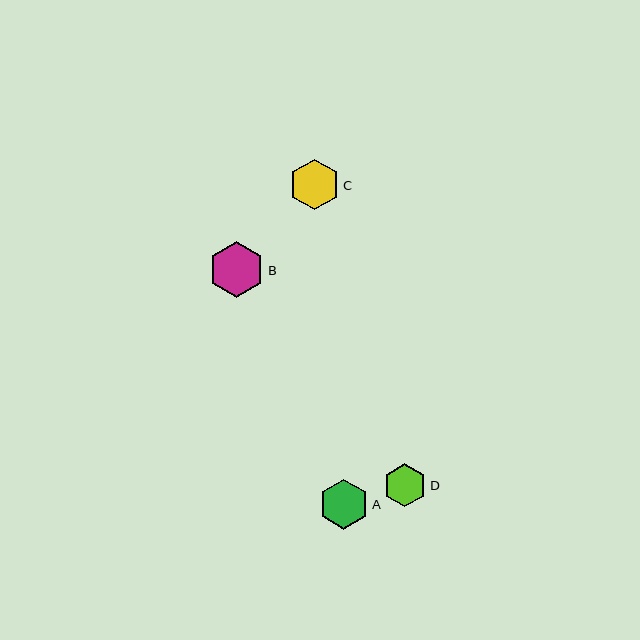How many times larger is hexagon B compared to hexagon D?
Hexagon B is approximately 1.3 times the size of hexagon D.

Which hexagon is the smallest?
Hexagon D is the smallest with a size of approximately 44 pixels.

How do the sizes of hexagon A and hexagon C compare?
Hexagon A and hexagon C are approximately the same size.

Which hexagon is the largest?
Hexagon B is the largest with a size of approximately 56 pixels.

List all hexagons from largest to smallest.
From largest to smallest: B, A, C, D.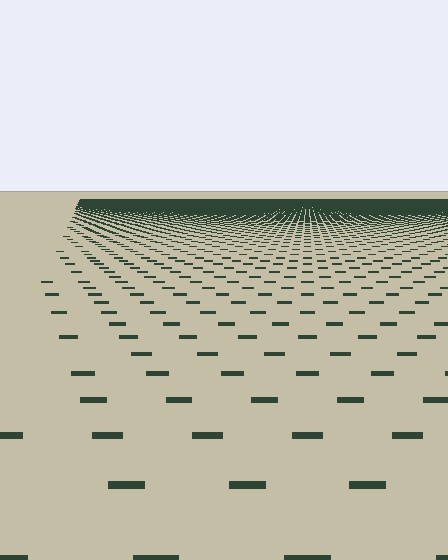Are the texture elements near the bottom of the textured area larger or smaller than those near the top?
Larger. Near the bottom, elements are closer to the viewer and appear at a bigger on-screen size.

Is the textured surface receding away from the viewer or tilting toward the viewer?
The surface is receding away from the viewer. Texture elements get smaller and denser toward the top.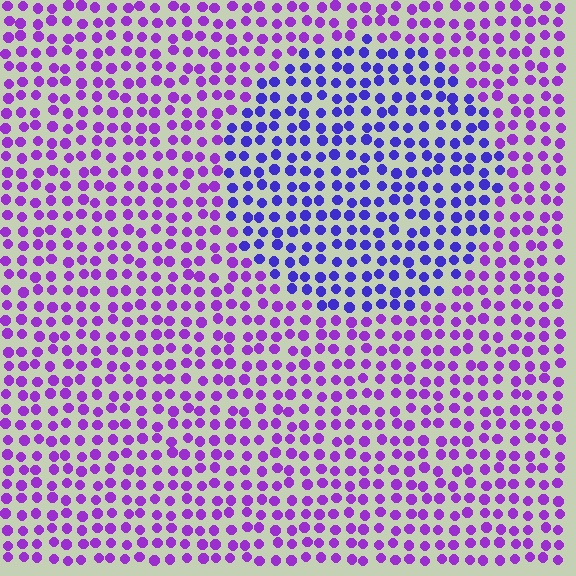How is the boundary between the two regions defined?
The boundary is defined purely by a slight shift in hue (about 35 degrees). Spacing, size, and orientation are identical on both sides.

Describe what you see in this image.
The image is filled with small purple elements in a uniform arrangement. A circle-shaped region is visible where the elements are tinted to a slightly different hue, forming a subtle color boundary.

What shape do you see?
I see a circle.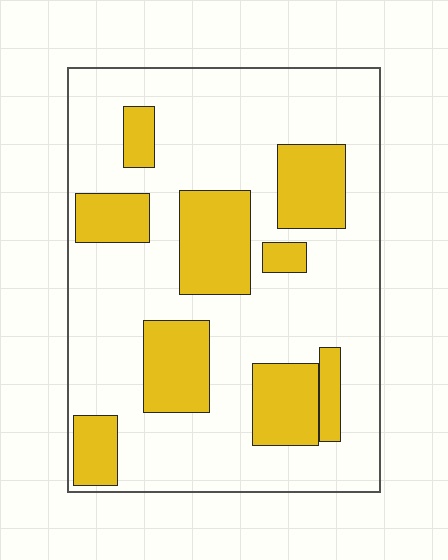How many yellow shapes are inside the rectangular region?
9.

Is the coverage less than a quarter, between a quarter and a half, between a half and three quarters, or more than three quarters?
Between a quarter and a half.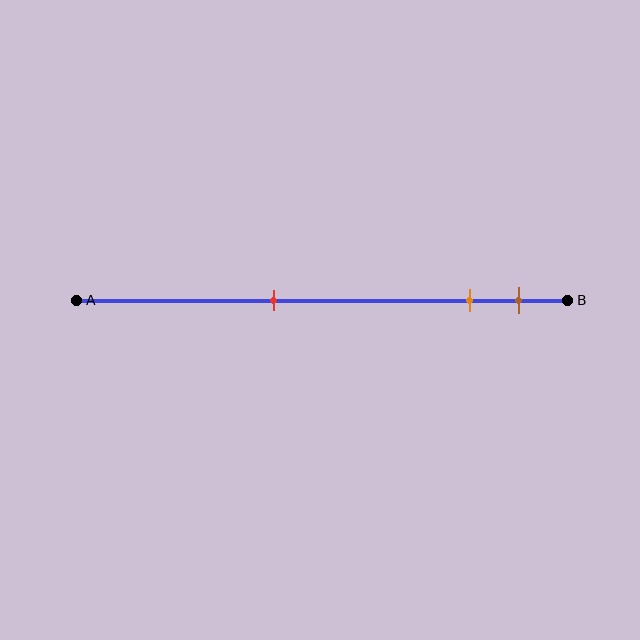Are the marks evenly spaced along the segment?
No, the marks are not evenly spaced.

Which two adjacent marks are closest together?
The orange and brown marks are the closest adjacent pair.